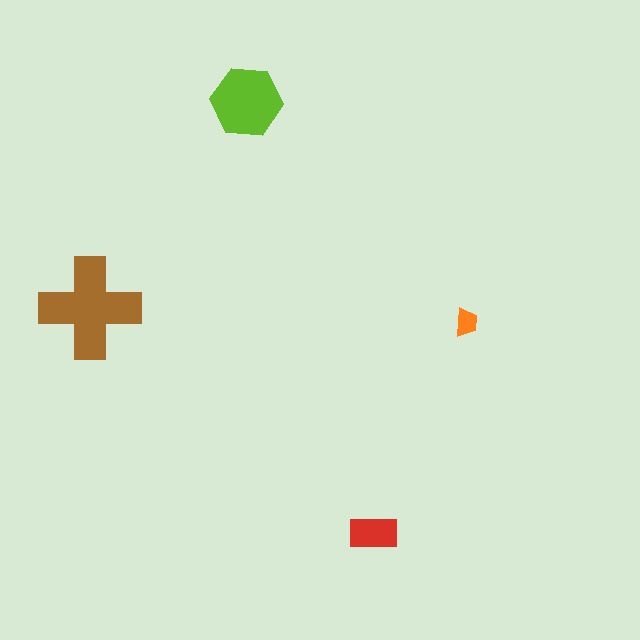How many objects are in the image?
There are 4 objects in the image.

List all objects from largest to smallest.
The brown cross, the lime hexagon, the red rectangle, the orange trapezoid.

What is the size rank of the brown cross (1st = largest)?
1st.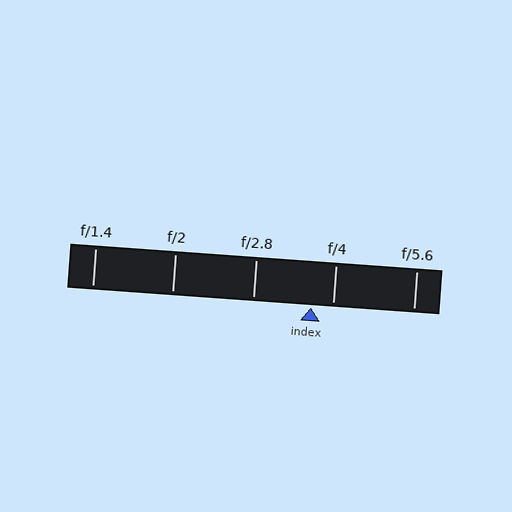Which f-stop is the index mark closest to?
The index mark is closest to f/4.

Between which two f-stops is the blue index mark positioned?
The index mark is between f/2.8 and f/4.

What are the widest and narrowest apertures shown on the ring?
The widest aperture shown is f/1.4 and the narrowest is f/5.6.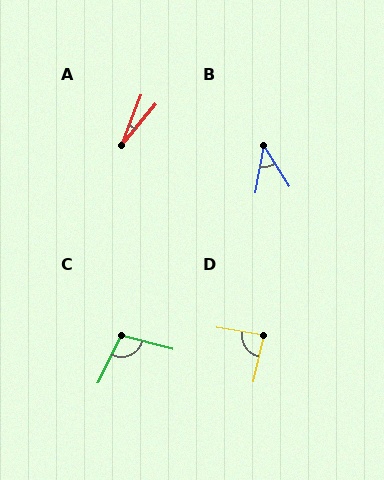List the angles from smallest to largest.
A (18°), B (43°), D (87°), C (102°).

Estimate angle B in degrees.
Approximately 43 degrees.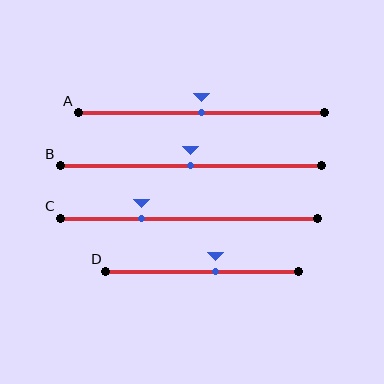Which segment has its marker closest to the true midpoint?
Segment A has its marker closest to the true midpoint.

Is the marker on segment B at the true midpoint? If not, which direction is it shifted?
Yes, the marker on segment B is at the true midpoint.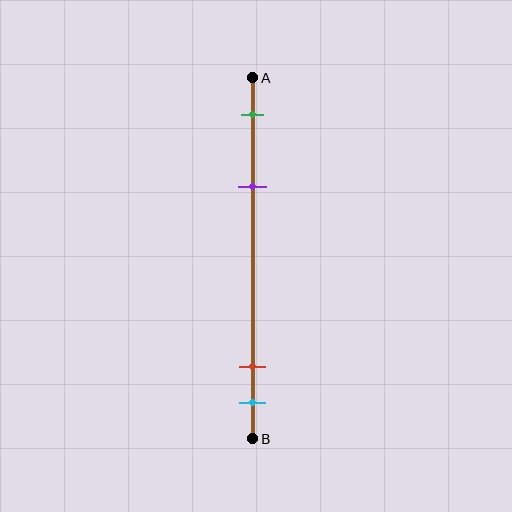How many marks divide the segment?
There are 4 marks dividing the segment.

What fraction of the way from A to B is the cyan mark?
The cyan mark is approximately 90% (0.9) of the way from A to B.